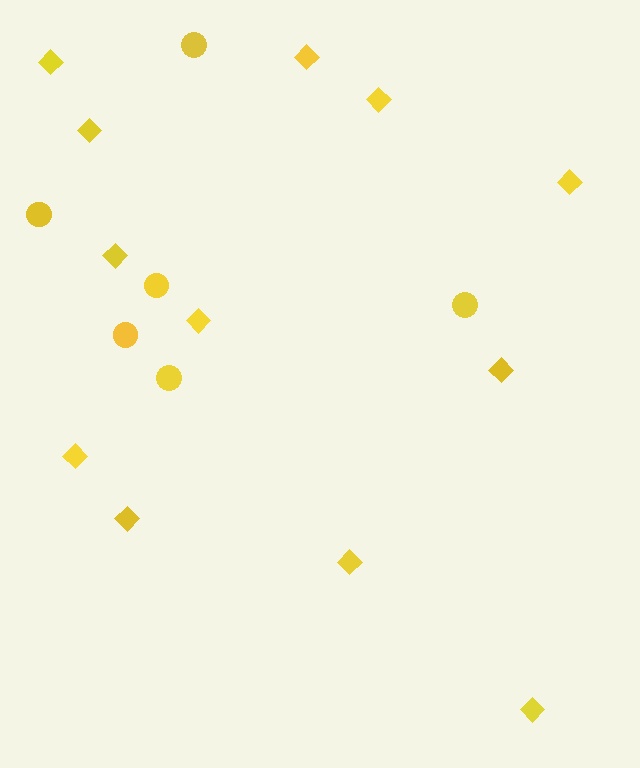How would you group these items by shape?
There are 2 groups: one group of circles (6) and one group of diamonds (12).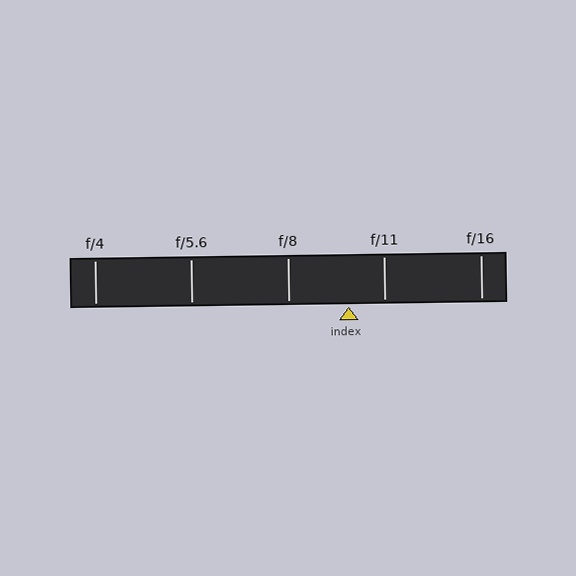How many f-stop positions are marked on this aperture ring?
There are 5 f-stop positions marked.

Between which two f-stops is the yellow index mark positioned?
The index mark is between f/8 and f/11.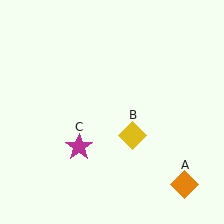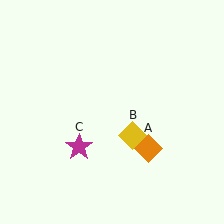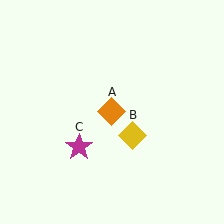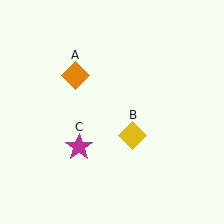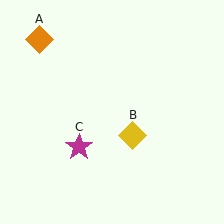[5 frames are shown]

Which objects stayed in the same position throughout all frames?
Yellow diamond (object B) and magenta star (object C) remained stationary.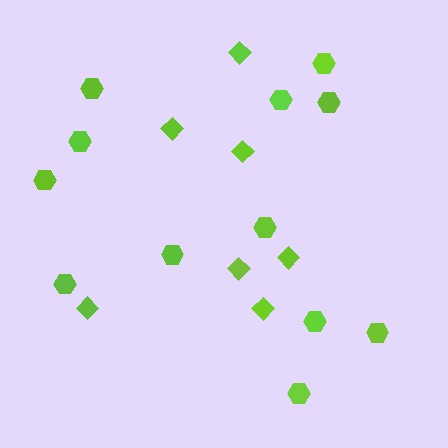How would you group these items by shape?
There are 2 groups: one group of diamonds (7) and one group of hexagons (12).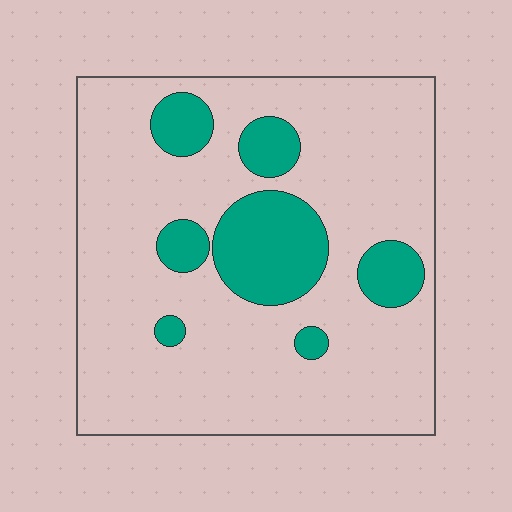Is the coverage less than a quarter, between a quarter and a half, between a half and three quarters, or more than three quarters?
Less than a quarter.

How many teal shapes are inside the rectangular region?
7.